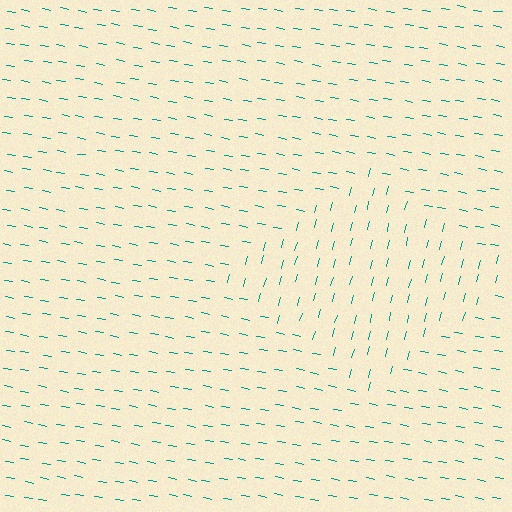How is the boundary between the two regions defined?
The boundary is defined purely by a change in line orientation (approximately 85 degrees difference). All lines are the same color and thickness.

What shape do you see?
I see a diamond.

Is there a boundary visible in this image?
Yes, there is a texture boundary formed by a change in line orientation.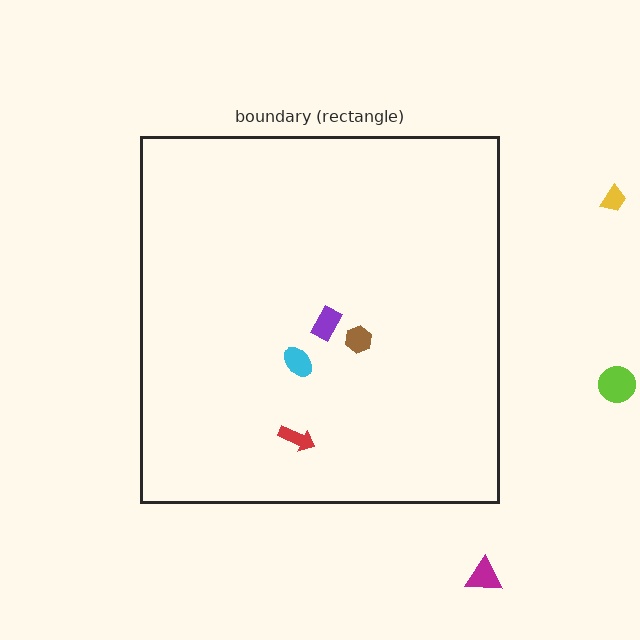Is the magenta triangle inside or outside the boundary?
Outside.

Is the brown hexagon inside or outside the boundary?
Inside.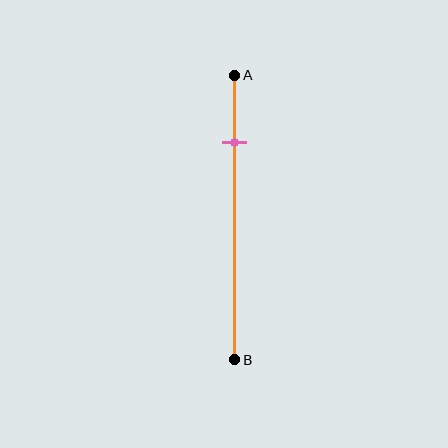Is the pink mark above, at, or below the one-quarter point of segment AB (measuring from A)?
The pink mark is approximately at the one-quarter point of segment AB.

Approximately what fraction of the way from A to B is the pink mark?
The pink mark is approximately 25% of the way from A to B.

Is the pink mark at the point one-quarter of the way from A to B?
Yes, the mark is approximately at the one-quarter point.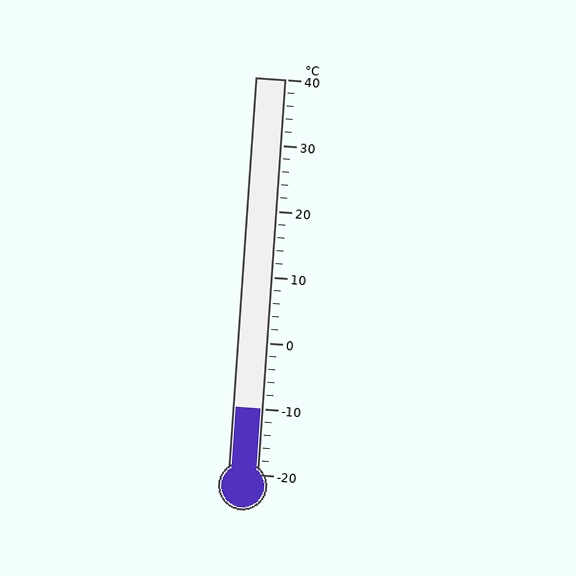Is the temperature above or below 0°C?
The temperature is below 0°C.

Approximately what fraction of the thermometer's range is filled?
The thermometer is filled to approximately 15% of its range.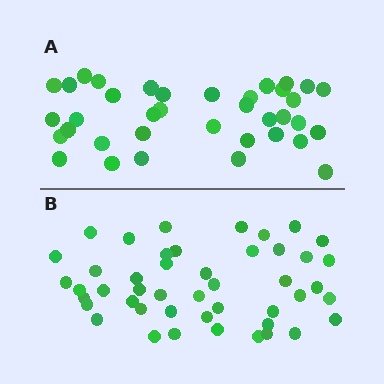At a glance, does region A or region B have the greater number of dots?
Region B (the bottom region) has more dots.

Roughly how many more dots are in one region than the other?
Region B has roughly 8 or so more dots than region A.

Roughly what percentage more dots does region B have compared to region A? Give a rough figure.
About 25% more.